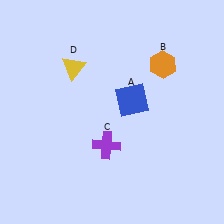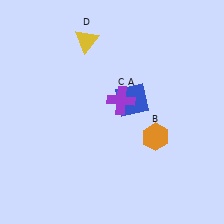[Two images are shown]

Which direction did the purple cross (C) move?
The purple cross (C) moved up.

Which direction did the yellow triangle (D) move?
The yellow triangle (D) moved up.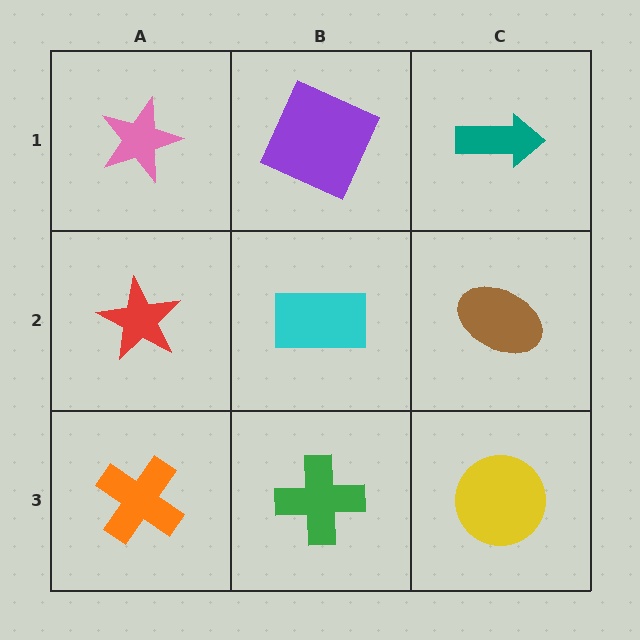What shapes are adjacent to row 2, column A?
A pink star (row 1, column A), an orange cross (row 3, column A), a cyan rectangle (row 2, column B).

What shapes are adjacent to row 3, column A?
A red star (row 2, column A), a green cross (row 3, column B).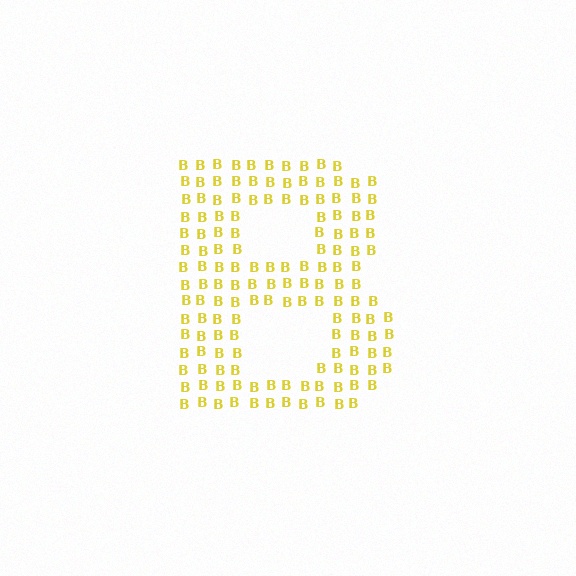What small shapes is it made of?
It is made of small letter B's.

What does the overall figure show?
The overall figure shows the letter B.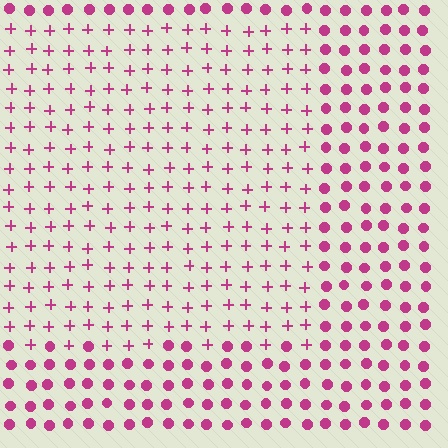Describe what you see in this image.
The image is filled with small magenta elements arranged in a uniform grid. A rectangle-shaped region contains plus signs, while the surrounding area contains circles. The boundary is defined purely by the change in element shape.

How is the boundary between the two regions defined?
The boundary is defined by a change in element shape: plus signs inside vs. circles outside. All elements share the same color and spacing.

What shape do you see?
I see a rectangle.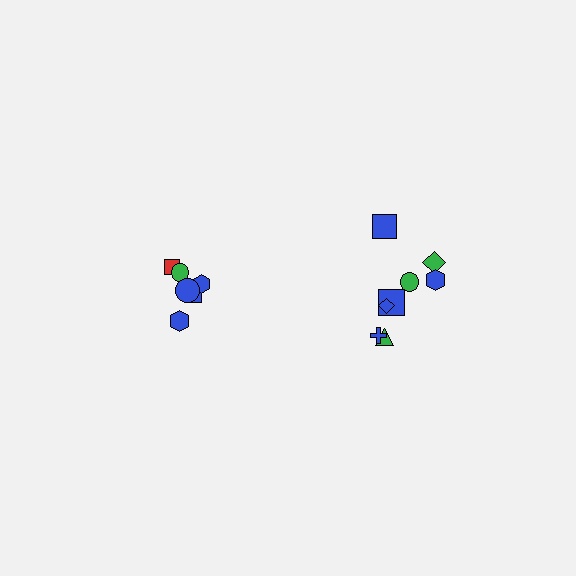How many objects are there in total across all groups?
There are 14 objects.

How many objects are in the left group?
There are 6 objects.